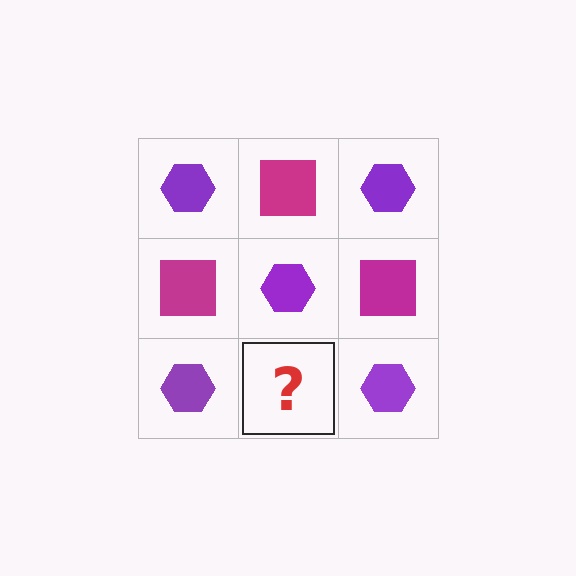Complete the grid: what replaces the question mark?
The question mark should be replaced with a magenta square.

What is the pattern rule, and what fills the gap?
The rule is that it alternates purple hexagon and magenta square in a checkerboard pattern. The gap should be filled with a magenta square.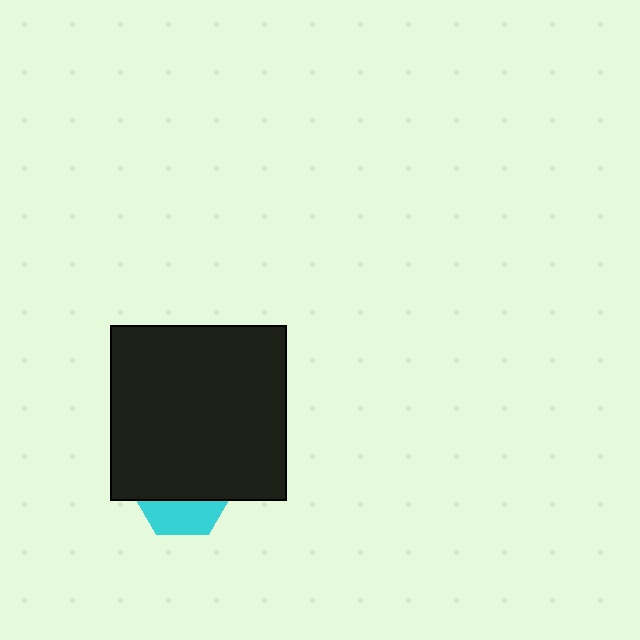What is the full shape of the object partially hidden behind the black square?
The partially hidden object is a cyan hexagon.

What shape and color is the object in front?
The object in front is a black square.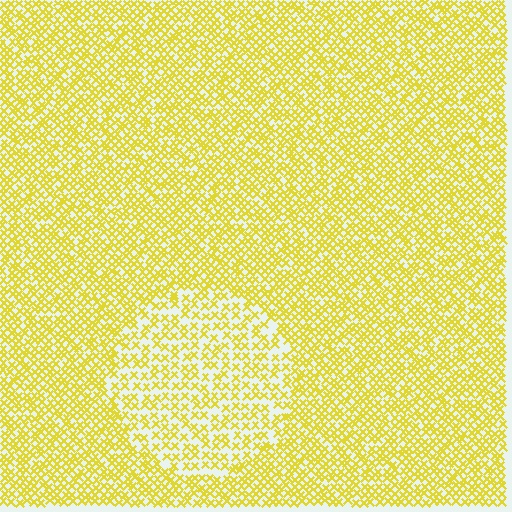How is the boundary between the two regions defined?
The boundary is defined by a change in element density (approximately 1.7x ratio). All elements are the same color, size, and shape.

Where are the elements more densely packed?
The elements are more densely packed outside the circle boundary.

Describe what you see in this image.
The image contains small yellow elements arranged at two different densities. A circle-shaped region is visible where the elements are less densely packed than the surrounding area.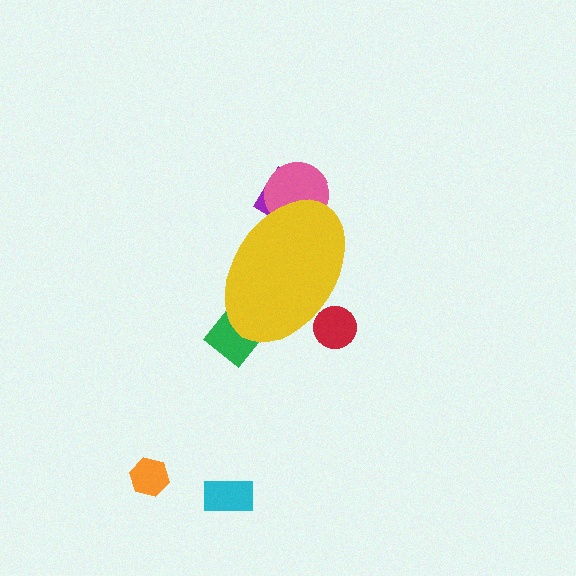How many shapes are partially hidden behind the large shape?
4 shapes are partially hidden.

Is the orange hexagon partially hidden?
No, the orange hexagon is fully visible.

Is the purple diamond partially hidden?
Yes, the purple diamond is partially hidden behind the yellow ellipse.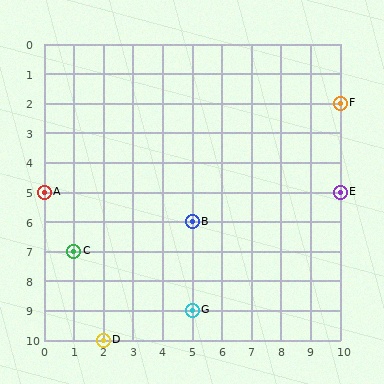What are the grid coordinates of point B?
Point B is at grid coordinates (5, 6).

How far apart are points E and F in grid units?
Points E and F are 3 rows apart.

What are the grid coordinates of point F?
Point F is at grid coordinates (10, 2).